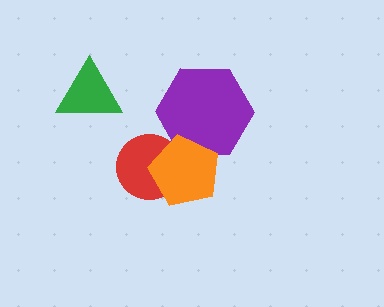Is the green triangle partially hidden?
No, no other shape covers it.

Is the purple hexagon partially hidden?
Yes, it is partially covered by another shape.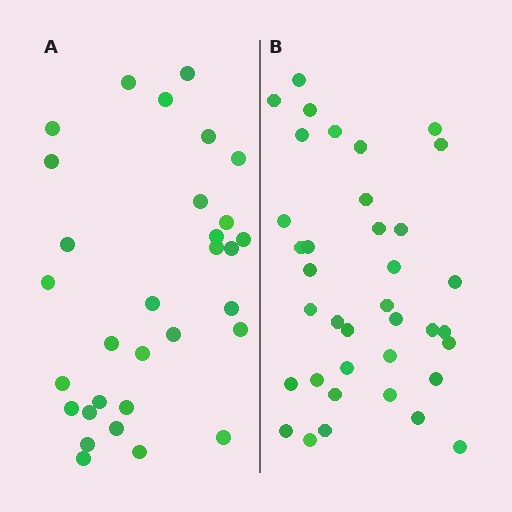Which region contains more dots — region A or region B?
Region B (the right region) has more dots.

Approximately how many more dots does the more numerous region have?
Region B has about 6 more dots than region A.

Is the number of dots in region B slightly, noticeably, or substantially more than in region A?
Region B has only slightly more — the two regions are fairly close. The ratio is roughly 1.2 to 1.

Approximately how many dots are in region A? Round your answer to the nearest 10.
About 30 dots. (The exact count is 31, which rounds to 30.)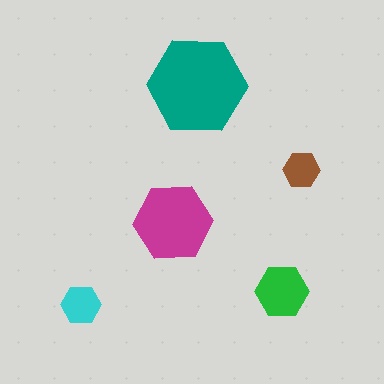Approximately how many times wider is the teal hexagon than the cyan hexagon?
About 2.5 times wider.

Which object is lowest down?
The cyan hexagon is bottommost.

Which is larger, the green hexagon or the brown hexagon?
The green one.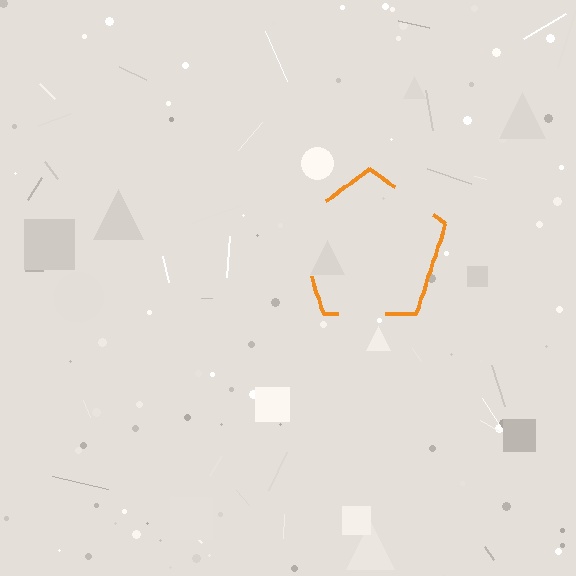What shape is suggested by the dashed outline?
The dashed outline suggests a pentagon.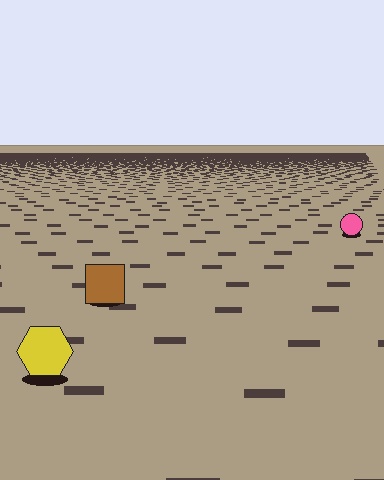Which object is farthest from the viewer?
The pink circle is farthest from the viewer. It appears smaller and the ground texture around it is denser.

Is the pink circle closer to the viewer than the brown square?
No. The brown square is closer — you can tell from the texture gradient: the ground texture is coarser near it.